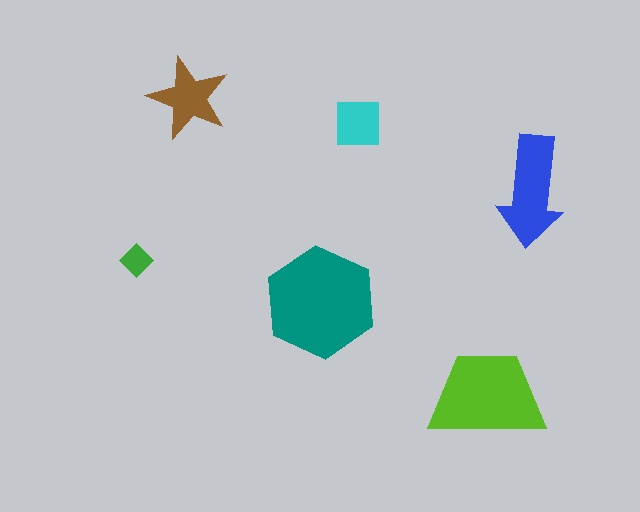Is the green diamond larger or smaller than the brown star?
Smaller.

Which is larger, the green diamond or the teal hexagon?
The teal hexagon.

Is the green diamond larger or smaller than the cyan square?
Smaller.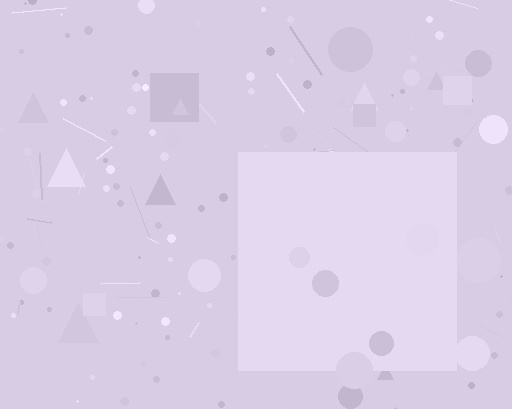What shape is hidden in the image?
A square is hidden in the image.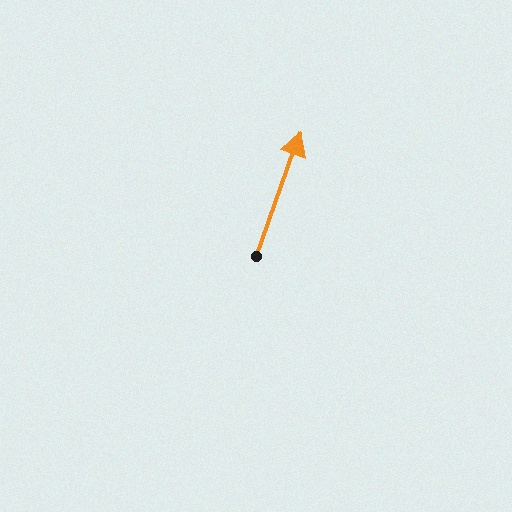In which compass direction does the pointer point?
North.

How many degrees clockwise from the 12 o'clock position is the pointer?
Approximately 20 degrees.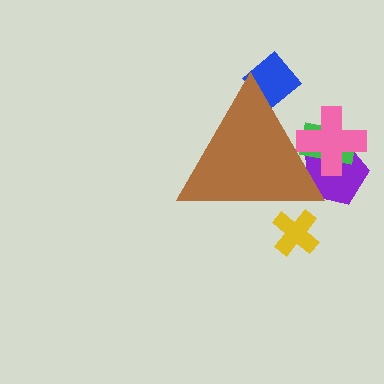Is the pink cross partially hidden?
Yes, the pink cross is partially hidden behind the brown triangle.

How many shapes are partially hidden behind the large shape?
5 shapes are partially hidden.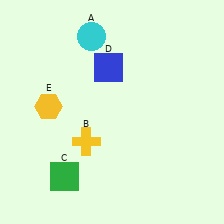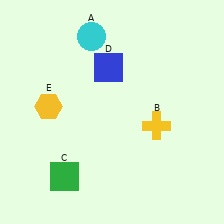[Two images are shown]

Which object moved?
The yellow cross (B) moved right.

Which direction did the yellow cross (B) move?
The yellow cross (B) moved right.